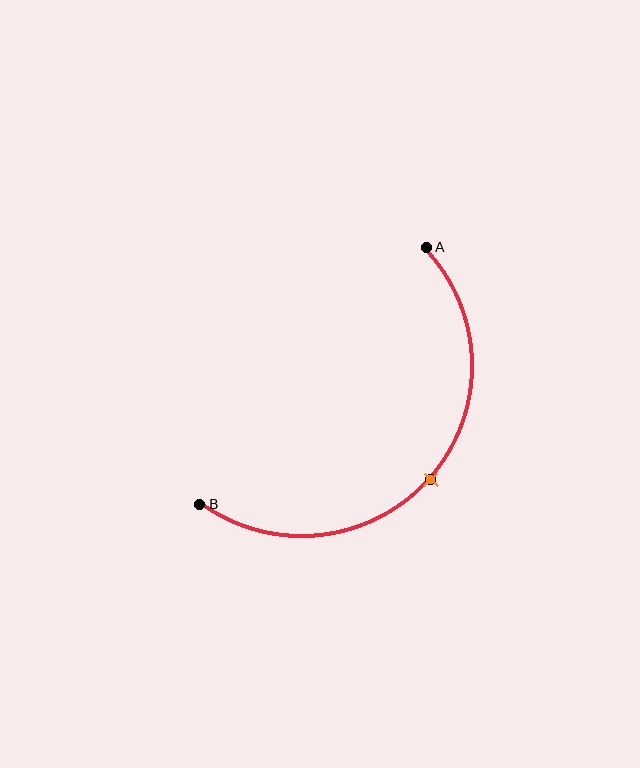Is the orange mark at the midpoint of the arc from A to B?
Yes. The orange mark lies on the arc at equal arc-length from both A and B — it is the arc midpoint.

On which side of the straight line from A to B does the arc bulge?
The arc bulges below and to the right of the straight line connecting A and B.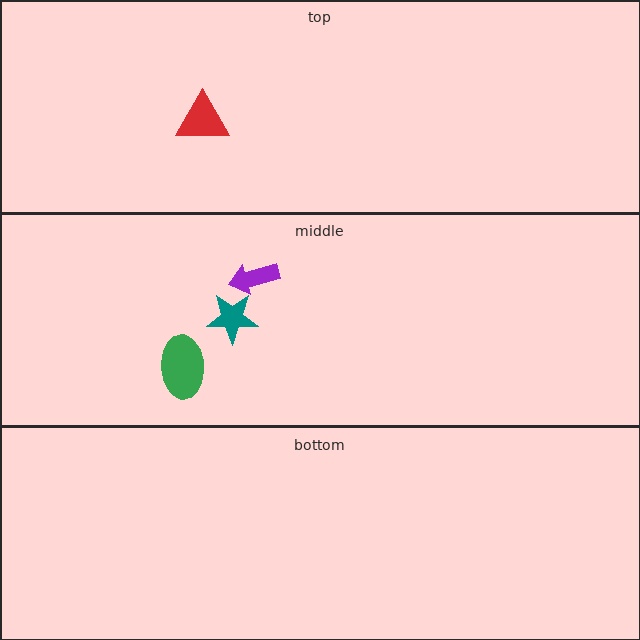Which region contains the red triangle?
The top region.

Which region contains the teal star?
The middle region.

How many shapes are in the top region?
1.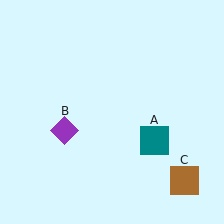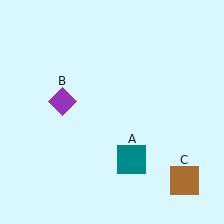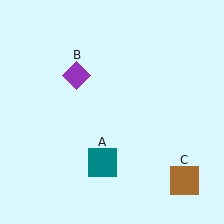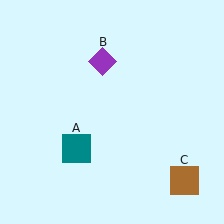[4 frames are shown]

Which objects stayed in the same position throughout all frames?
Brown square (object C) remained stationary.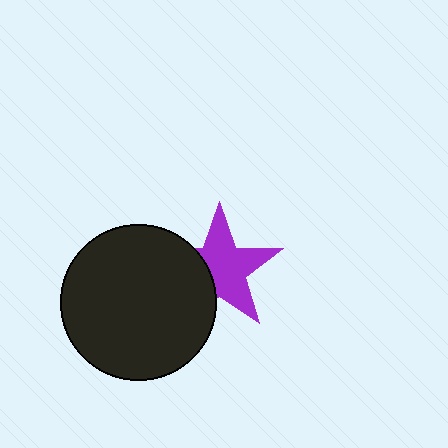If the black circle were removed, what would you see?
You would see the complete purple star.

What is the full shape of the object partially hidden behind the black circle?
The partially hidden object is a purple star.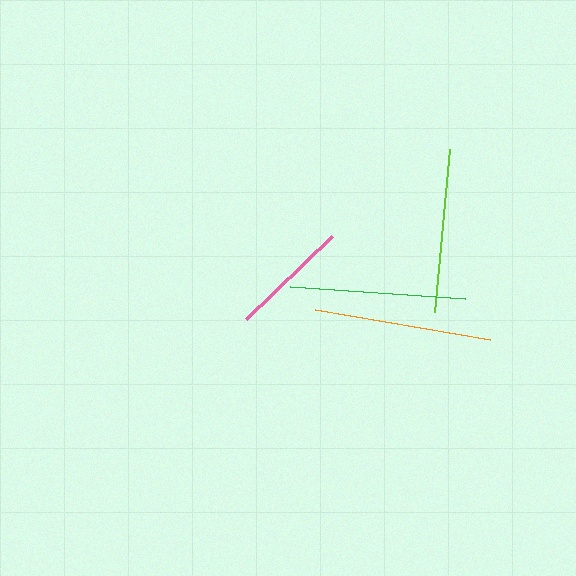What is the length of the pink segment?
The pink segment is approximately 119 pixels long.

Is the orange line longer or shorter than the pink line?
The orange line is longer than the pink line.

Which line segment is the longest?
The orange line is the longest at approximately 178 pixels.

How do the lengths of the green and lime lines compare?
The green and lime lines are approximately the same length.